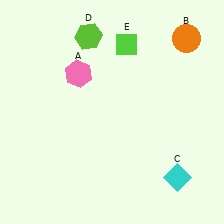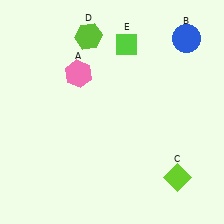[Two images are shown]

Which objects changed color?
B changed from orange to blue. C changed from cyan to lime.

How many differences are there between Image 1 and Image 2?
There are 2 differences between the two images.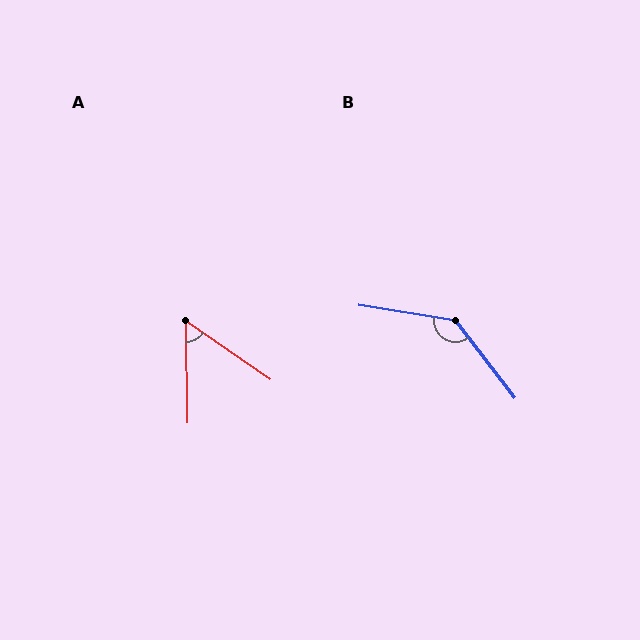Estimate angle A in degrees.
Approximately 55 degrees.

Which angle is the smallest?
A, at approximately 55 degrees.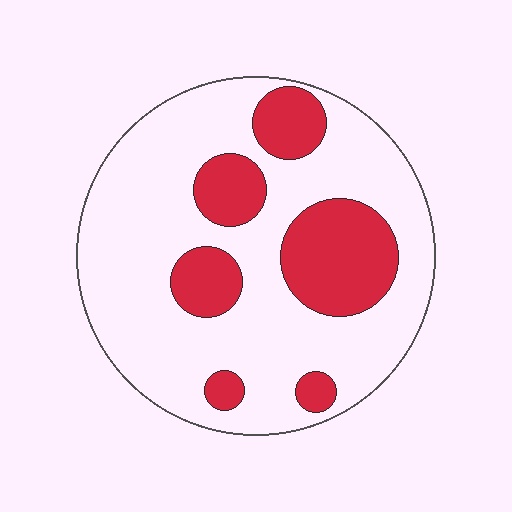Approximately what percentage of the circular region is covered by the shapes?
Approximately 25%.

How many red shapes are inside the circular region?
6.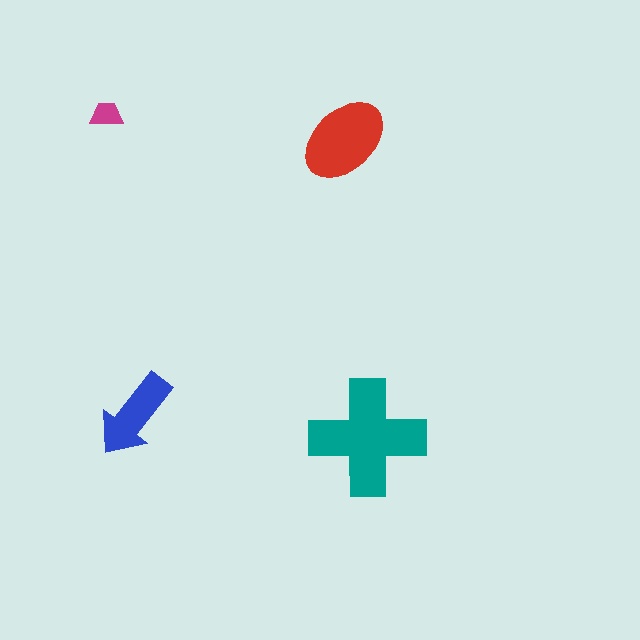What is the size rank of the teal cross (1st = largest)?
1st.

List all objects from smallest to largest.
The magenta trapezoid, the blue arrow, the red ellipse, the teal cross.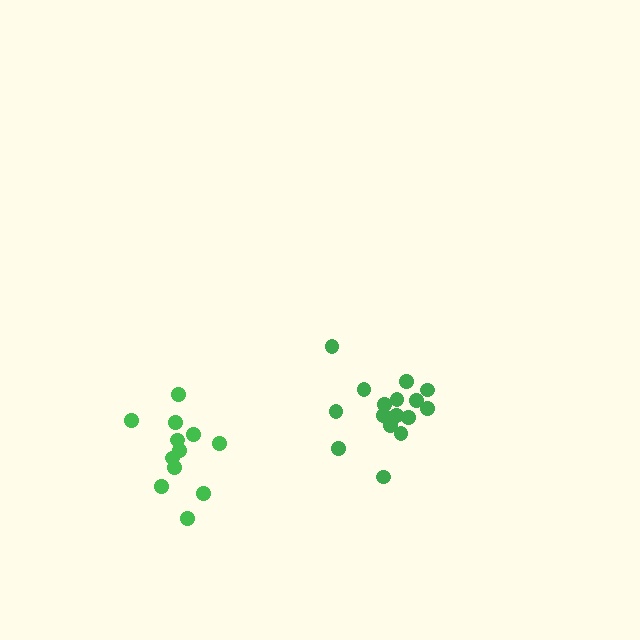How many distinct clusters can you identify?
There are 2 distinct clusters.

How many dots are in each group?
Group 1: 16 dots, Group 2: 12 dots (28 total).